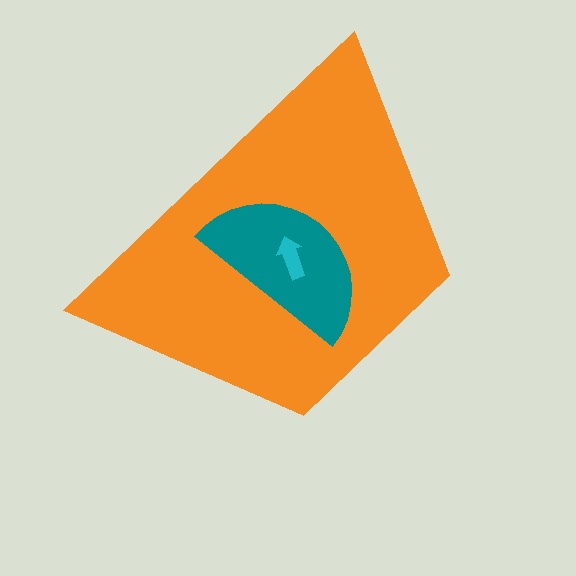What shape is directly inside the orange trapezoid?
The teal semicircle.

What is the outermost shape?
The orange trapezoid.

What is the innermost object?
The cyan arrow.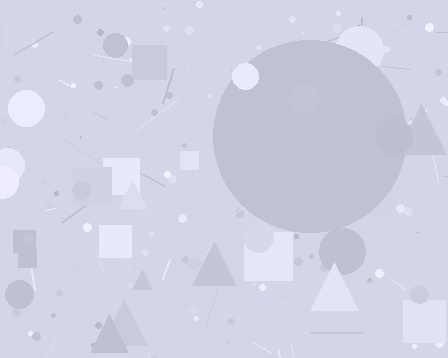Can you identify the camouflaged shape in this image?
The camouflaged shape is a circle.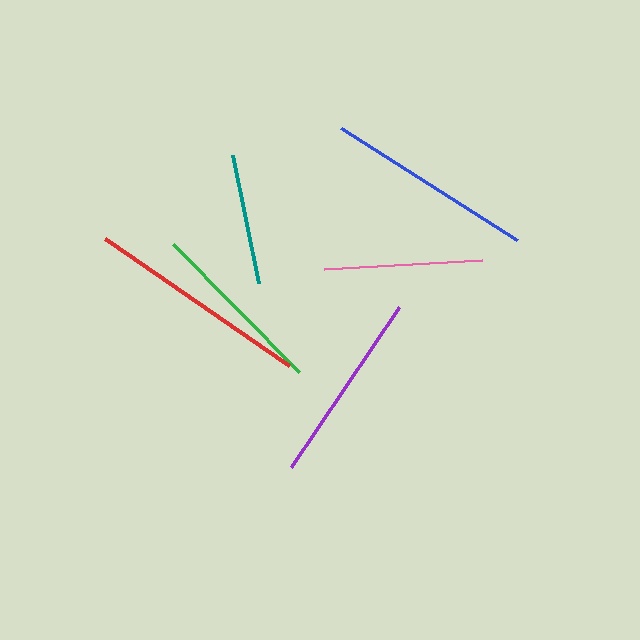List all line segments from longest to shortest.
From longest to shortest: red, blue, purple, green, pink, teal.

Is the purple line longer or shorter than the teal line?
The purple line is longer than the teal line.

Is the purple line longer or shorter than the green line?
The purple line is longer than the green line.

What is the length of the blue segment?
The blue segment is approximately 208 pixels long.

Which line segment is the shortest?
The teal line is the shortest at approximately 130 pixels.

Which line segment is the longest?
The red line is the longest at approximately 224 pixels.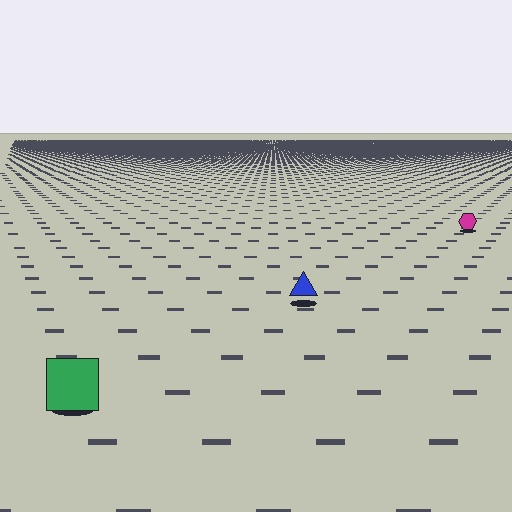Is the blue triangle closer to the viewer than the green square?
No. The green square is closer — you can tell from the texture gradient: the ground texture is coarser near it.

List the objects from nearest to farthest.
From nearest to farthest: the green square, the blue triangle, the magenta hexagon.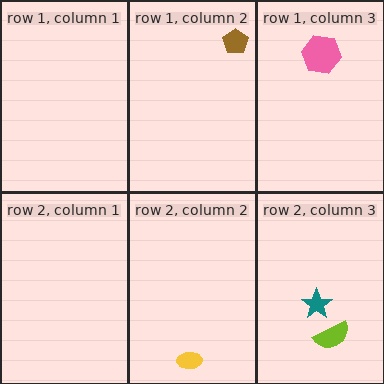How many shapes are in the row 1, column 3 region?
1.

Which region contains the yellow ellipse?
The row 2, column 2 region.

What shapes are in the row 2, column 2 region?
The yellow ellipse.